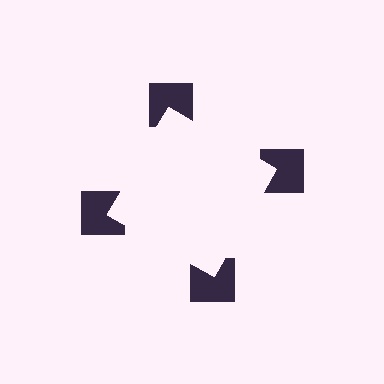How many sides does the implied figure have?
4 sides.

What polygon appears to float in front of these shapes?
An illusory square — its edges are inferred from the aligned wedge cuts in the notched squares, not physically drawn.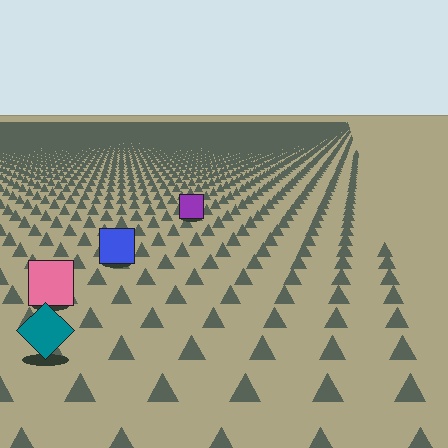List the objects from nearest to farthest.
From nearest to farthest: the teal diamond, the pink square, the blue square, the purple square.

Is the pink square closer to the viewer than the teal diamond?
No. The teal diamond is closer — you can tell from the texture gradient: the ground texture is coarser near it.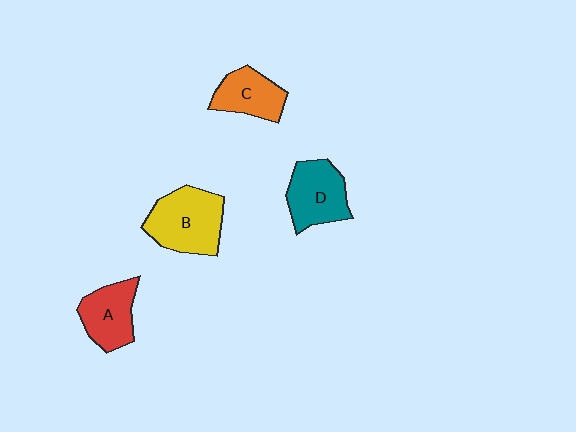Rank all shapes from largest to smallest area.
From largest to smallest: B (yellow), D (teal), A (red), C (orange).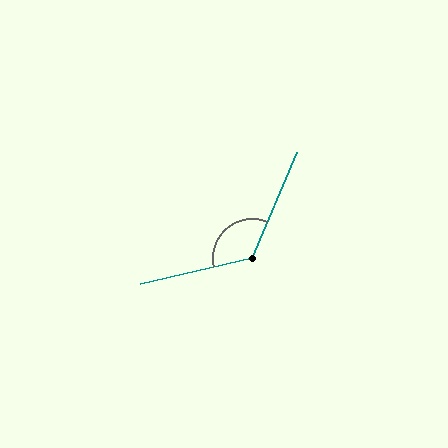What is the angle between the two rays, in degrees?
Approximately 126 degrees.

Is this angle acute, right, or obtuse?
It is obtuse.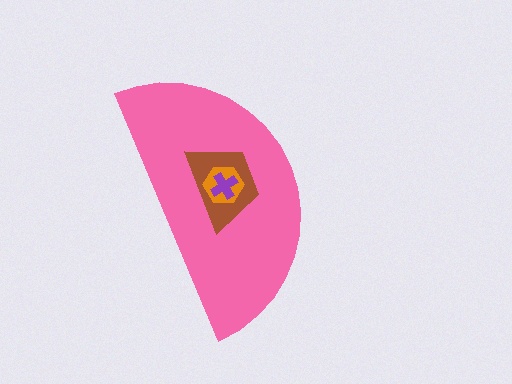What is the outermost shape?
The pink semicircle.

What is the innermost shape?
The purple cross.